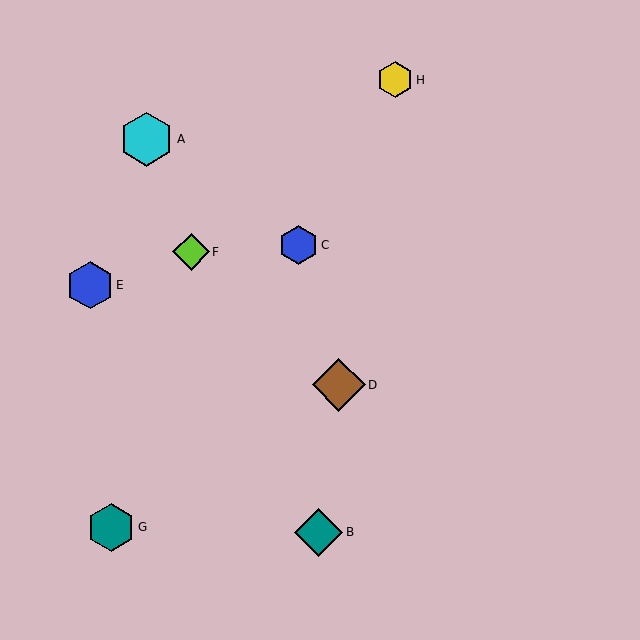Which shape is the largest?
The cyan hexagon (labeled A) is the largest.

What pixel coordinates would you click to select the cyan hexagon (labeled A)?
Click at (146, 139) to select the cyan hexagon A.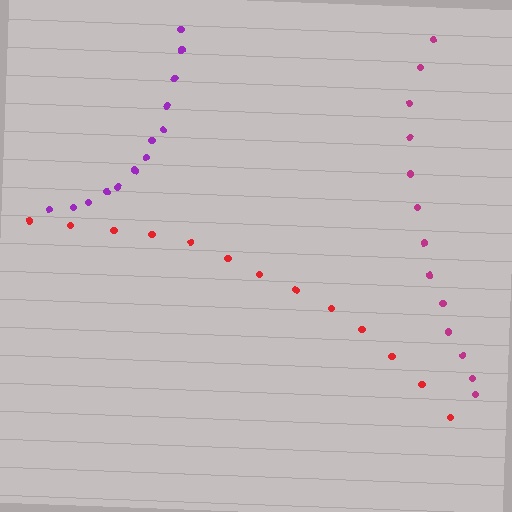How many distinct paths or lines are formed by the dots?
There are 3 distinct paths.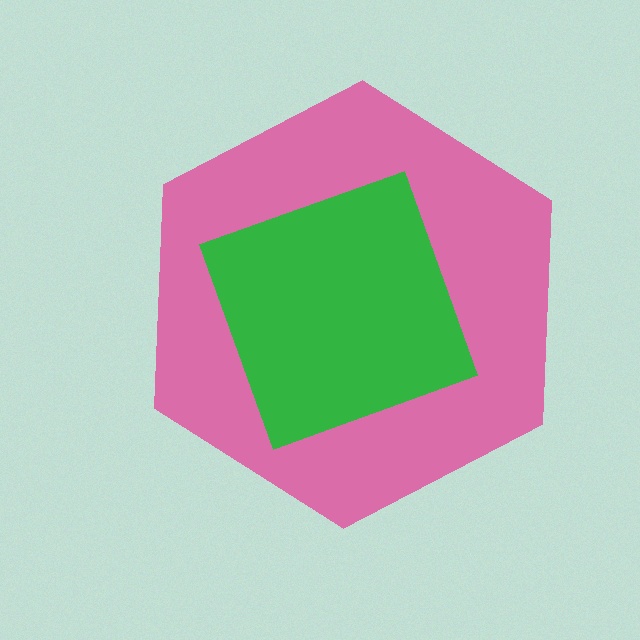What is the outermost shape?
The pink hexagon.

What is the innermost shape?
The green diamond.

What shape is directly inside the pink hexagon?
The green diamond.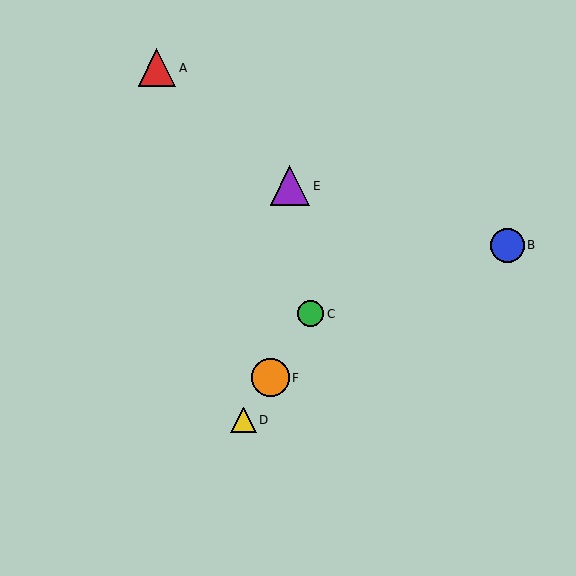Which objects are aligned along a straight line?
Objects C, D, F are aligned along a straight line.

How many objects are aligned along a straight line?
3 objects (C, D, F) are aligned along a straight line.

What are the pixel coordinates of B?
Object B is at (507, 245).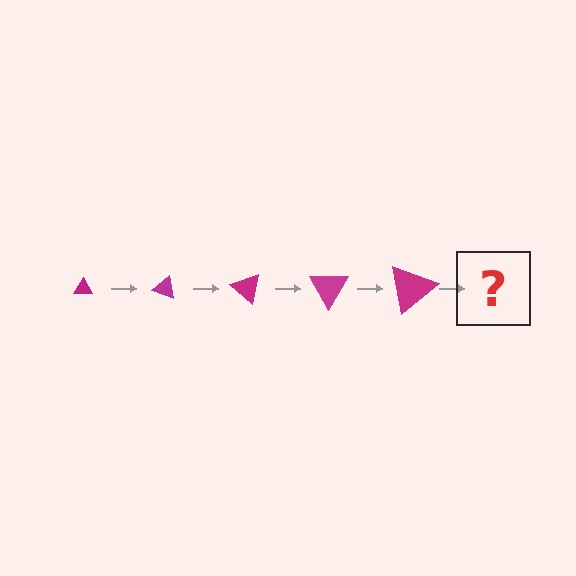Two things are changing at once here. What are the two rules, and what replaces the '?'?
The two rules are that the triangle grows larger each step and it rotates 20 degrees each step. The '?' should be a triangle, larger than the previous one and rotated 100 degrees from the start.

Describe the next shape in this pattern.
It should be a triangle, larger than the previous one and rotated 100 degrees from the start.